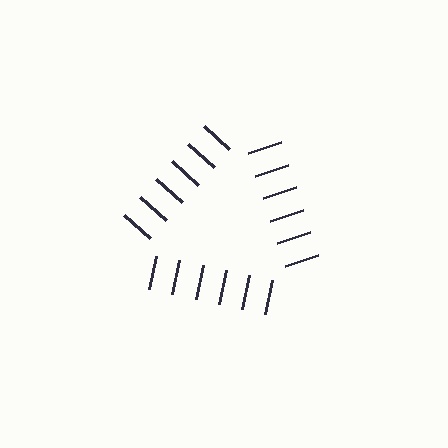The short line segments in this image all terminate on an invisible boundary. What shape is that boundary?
An illusory triangle — the line segments terminate on its edges but no continuous stroke is drawn.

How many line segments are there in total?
18 — 6 along each of the 3 edges.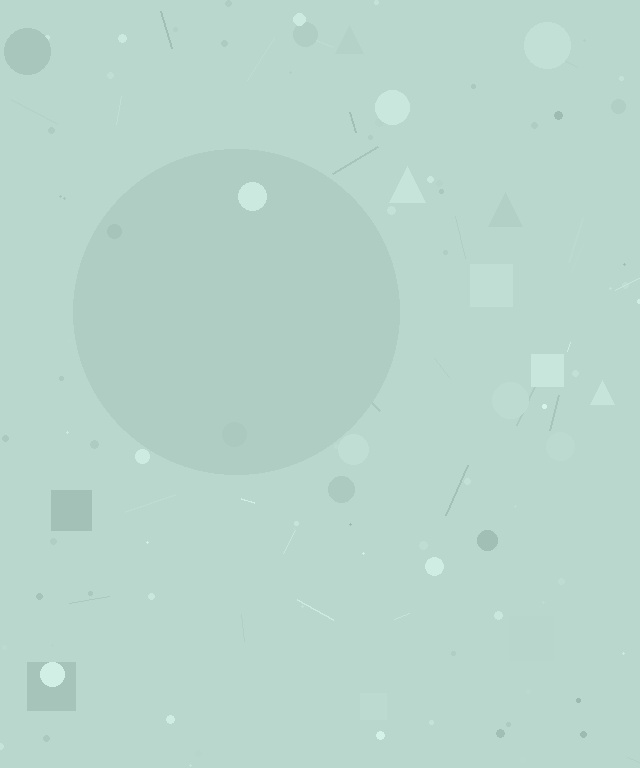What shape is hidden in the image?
A circle is hidden in the image.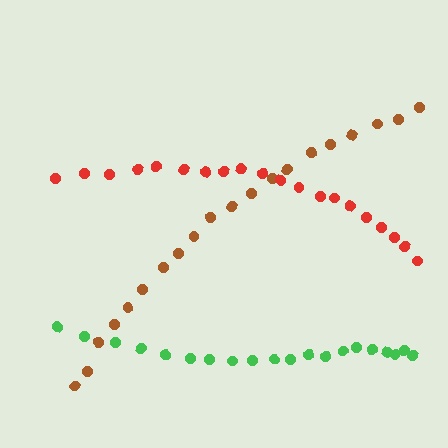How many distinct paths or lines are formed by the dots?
There are 3 distinct paths.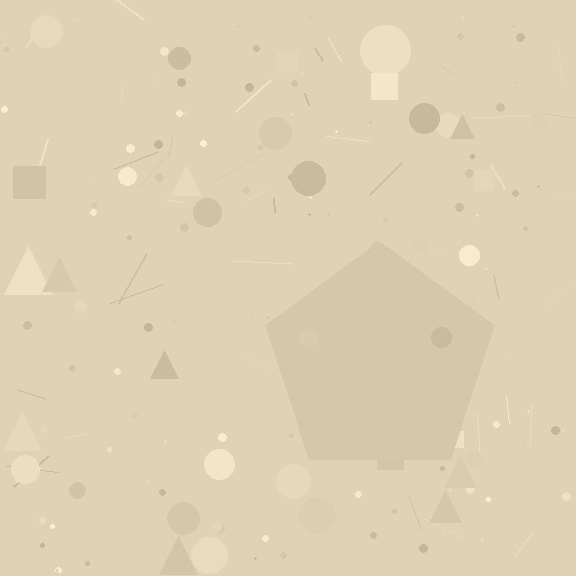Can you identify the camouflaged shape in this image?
The camouflaged shape is a pentagon.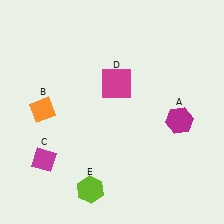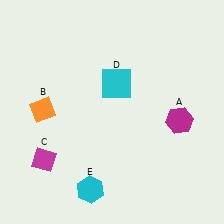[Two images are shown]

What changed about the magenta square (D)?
In Image 1, D is magenta. In Image 2, it changed to cyan.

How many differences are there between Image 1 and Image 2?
There are 2 differences between the two images.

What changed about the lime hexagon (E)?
In Image 1, E is lime. In Image 2, it changed to cyan.